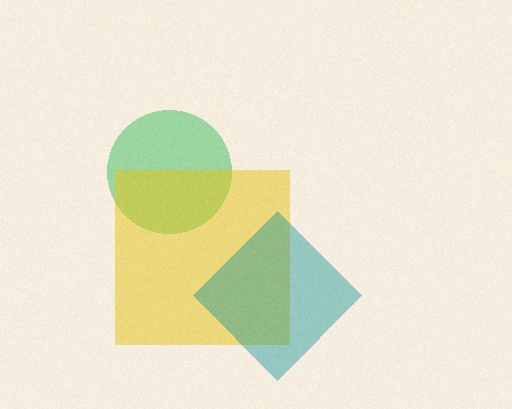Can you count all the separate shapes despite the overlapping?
Yes, there are 3 separate shapes.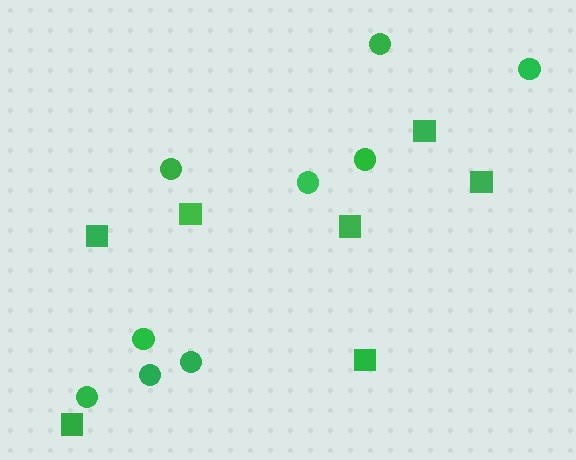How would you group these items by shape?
There are 2 groups: one group of squares (7) and one group of circles (9).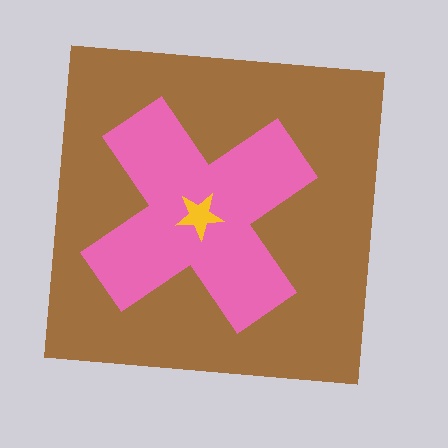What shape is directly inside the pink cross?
The yellow star.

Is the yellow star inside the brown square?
Yes.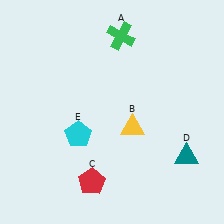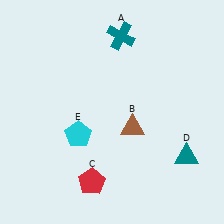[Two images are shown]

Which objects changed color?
A changed from green to teal. B changed from yellow to brown.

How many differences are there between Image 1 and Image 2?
There are 2 differences between the two images.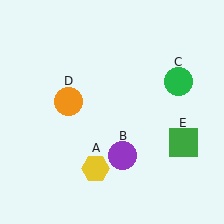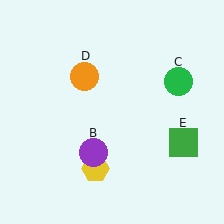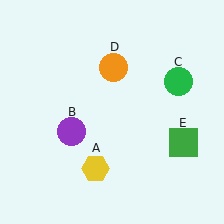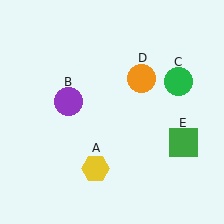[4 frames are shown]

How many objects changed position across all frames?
2 objects changed position: purple circle (object B), orange circle (object D).